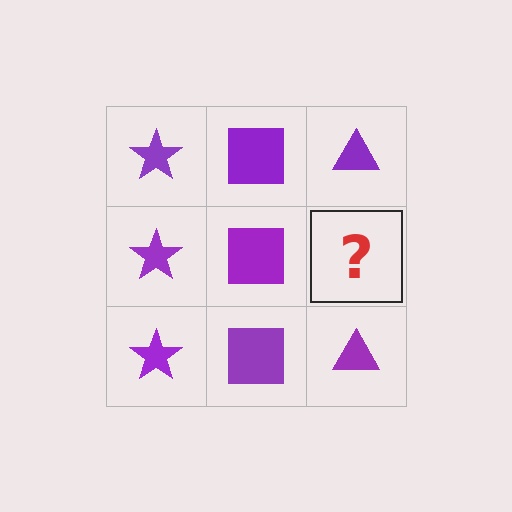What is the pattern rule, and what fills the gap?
The rule is that each column has a consistent shape. The gap should be filled with a purple triangle.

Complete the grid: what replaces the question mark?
The question mark should be replaced with a purple triangle.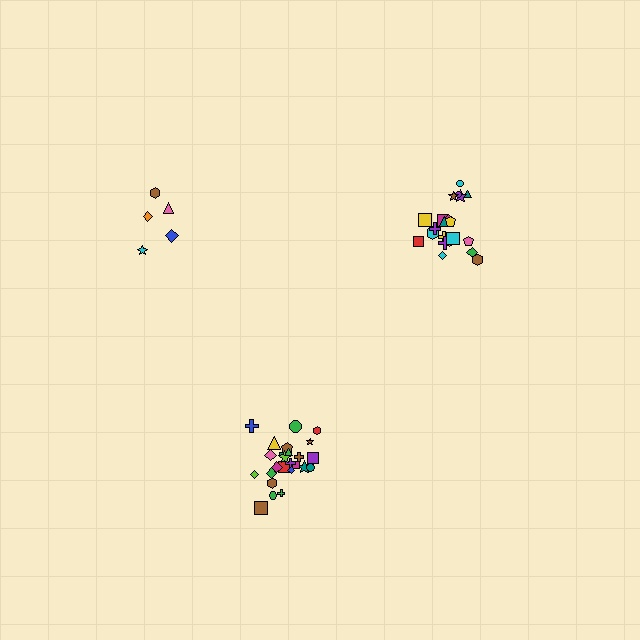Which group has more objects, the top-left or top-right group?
The top-right group.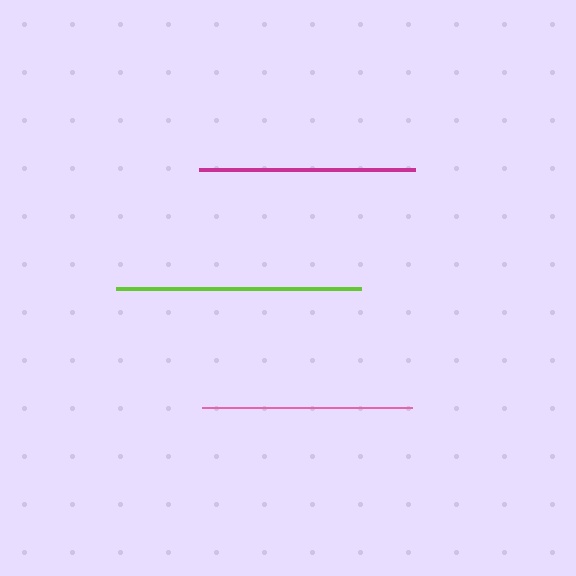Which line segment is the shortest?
The pink line is the shortest at approximately 210 pixels.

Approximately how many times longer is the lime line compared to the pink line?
The lime line is approximately 1.2 times the length of the pink line.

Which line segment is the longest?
The lime line is the longest at approximately 245 pixels.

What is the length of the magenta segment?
The magenta segment is approximately 215 pixels long.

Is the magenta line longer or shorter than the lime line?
The lime line is longer than the magenta line.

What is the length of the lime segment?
The lime segment is approximately 245 pixels long.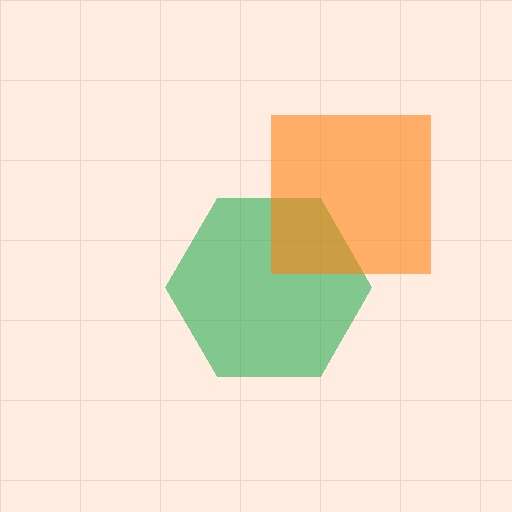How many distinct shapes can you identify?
There are 2 distinct shapes: a green hexagon, an orange square.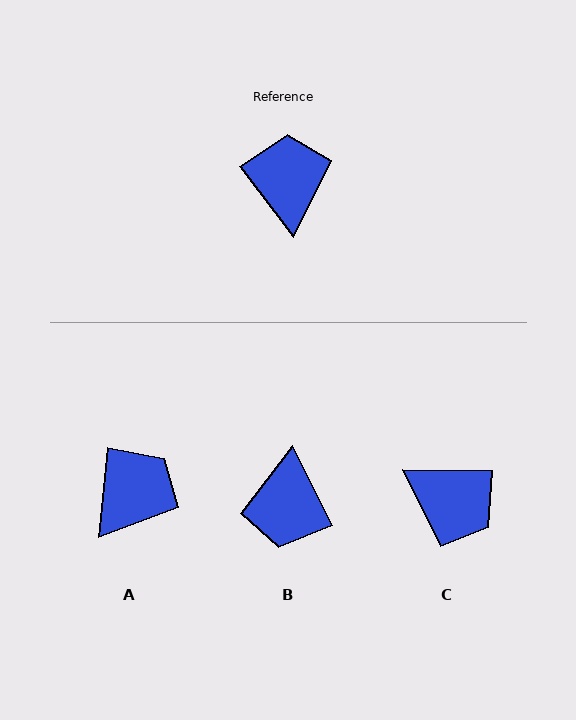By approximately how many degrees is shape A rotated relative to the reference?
Approximately 44 degrees clockwise.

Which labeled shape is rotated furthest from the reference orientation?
B, about 169 degrees away.